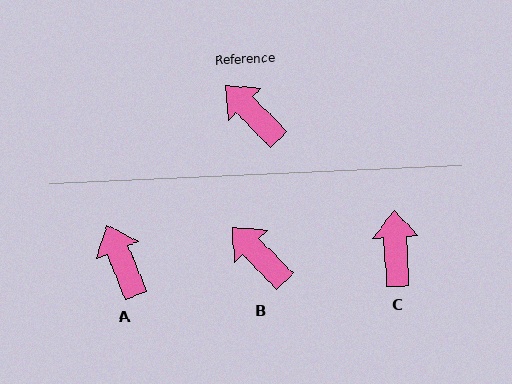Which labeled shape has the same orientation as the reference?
B.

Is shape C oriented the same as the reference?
No, it is off by about 42 degrees.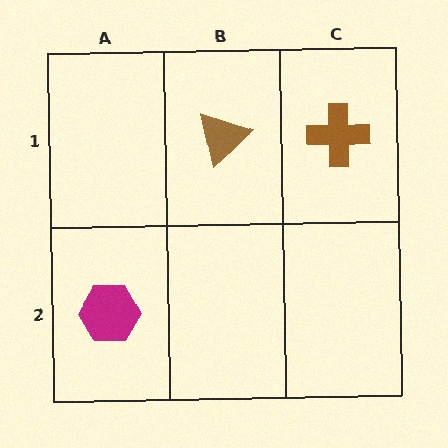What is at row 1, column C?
A brown cross.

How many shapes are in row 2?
1 shape.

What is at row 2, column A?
A magenta hexagon.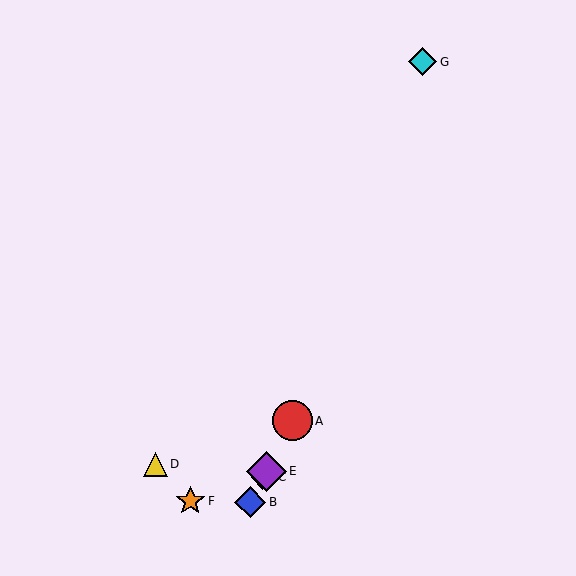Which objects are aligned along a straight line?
Objects A, B, C, E are aligned along a straight line.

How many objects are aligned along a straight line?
4 objects (A, B, C, E) are aligned along a straight line.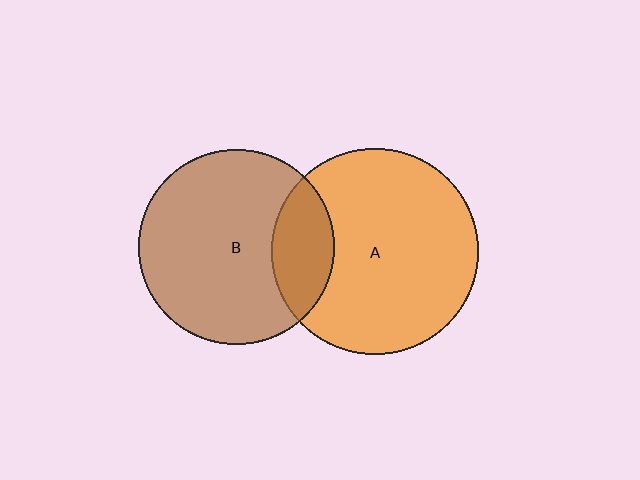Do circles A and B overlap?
Yes.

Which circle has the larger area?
Circle A (orange).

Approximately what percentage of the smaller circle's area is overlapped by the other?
Approximately 20%.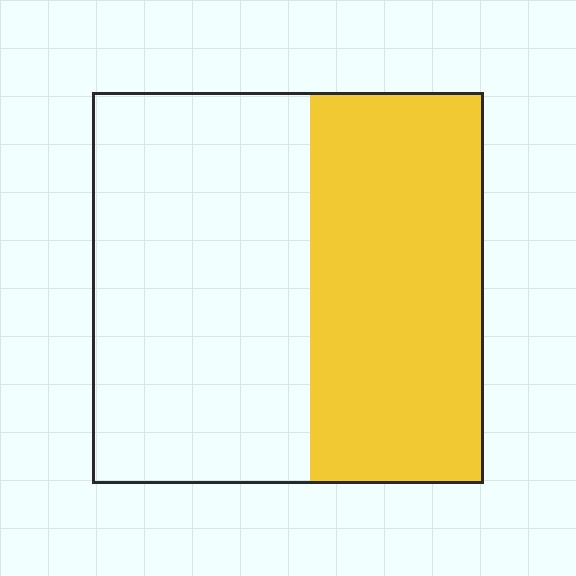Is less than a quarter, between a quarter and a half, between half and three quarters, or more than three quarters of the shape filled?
Between a quarter and a half.